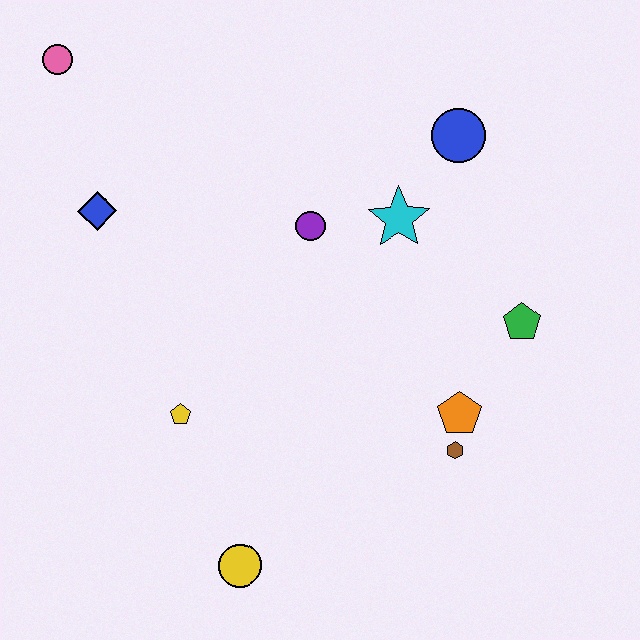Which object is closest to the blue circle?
The cyan star is closest to the blue circle.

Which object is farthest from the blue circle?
The yellow circle is farthest from the blue circle.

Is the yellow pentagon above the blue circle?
No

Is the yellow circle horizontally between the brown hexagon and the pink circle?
Yes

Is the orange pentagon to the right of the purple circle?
Yes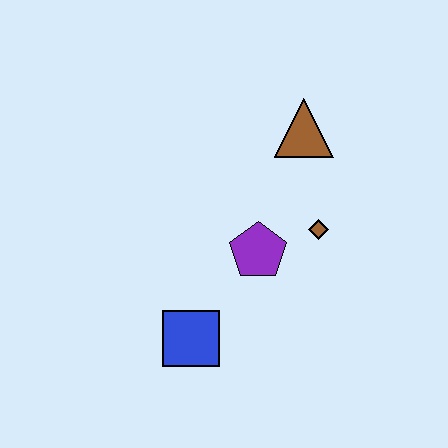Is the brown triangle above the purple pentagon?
Yes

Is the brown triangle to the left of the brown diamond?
Yes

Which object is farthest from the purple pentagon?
The brown triangle is farthest from the purple pentagon.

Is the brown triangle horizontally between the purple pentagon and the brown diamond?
Yes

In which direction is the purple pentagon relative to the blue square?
The purple pentagon is above the blue square.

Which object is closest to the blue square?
The purple pentagon is closest to the blue square.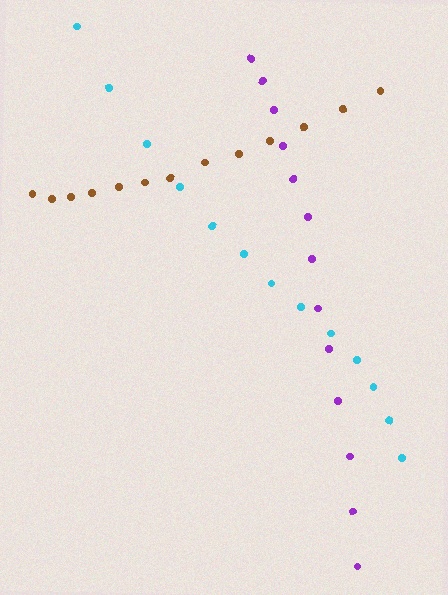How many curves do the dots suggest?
There are 3 distinct paths.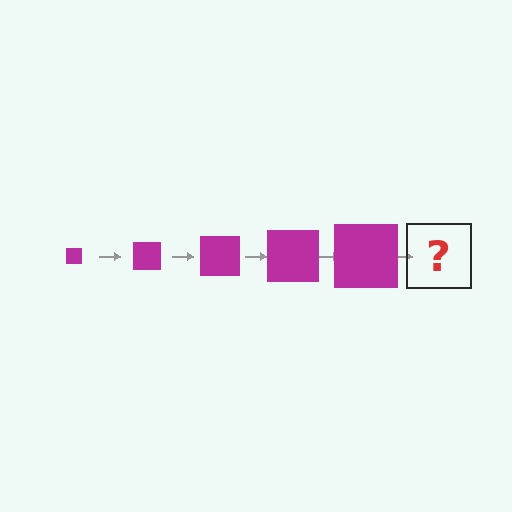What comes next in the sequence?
The next element should be a magenta square, larger than the previous one.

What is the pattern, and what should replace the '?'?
The pattern is that the square gets progressively larger each step. The '?' should be a magenta square, larger than the previous one.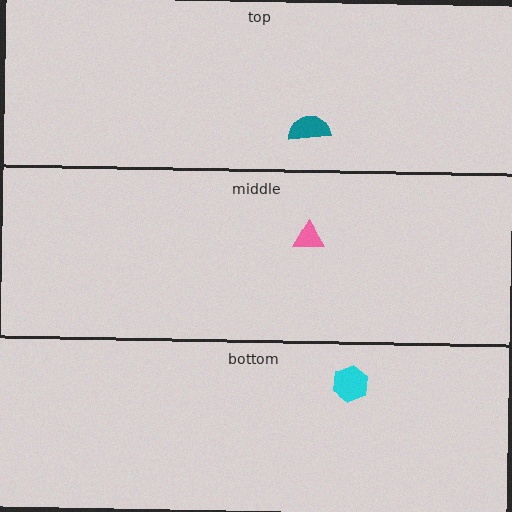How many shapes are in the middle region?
1.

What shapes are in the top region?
The teal semicircle.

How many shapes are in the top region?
1.